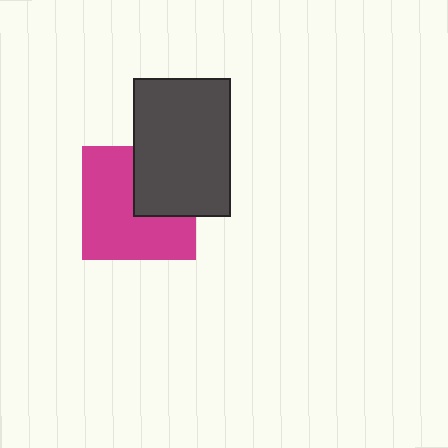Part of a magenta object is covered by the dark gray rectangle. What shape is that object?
It is a square.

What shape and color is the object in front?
The object in front is a dark gray rectangle.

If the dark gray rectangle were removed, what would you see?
You would see the complete magenta square.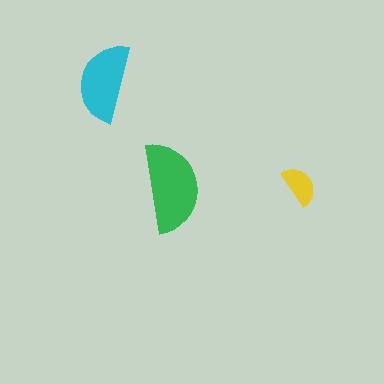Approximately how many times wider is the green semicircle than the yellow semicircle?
About 2 times wider.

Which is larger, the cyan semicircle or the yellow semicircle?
The cyan one.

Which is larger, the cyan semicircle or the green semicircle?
The green one.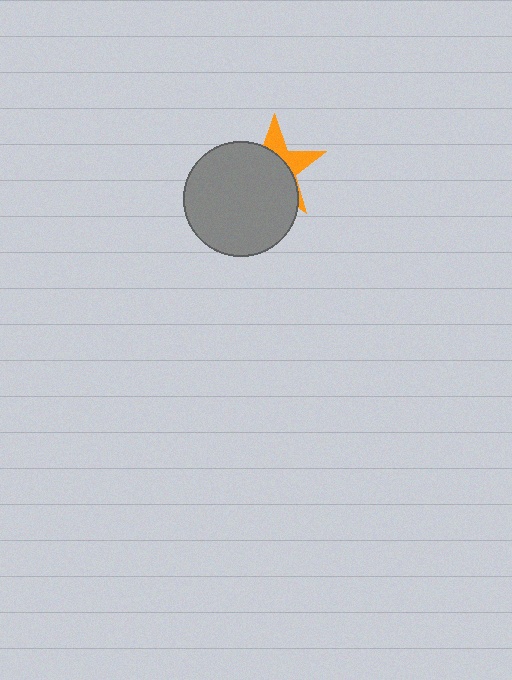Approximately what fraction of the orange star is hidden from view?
Roughly 67% of the orange star is hidden behind the gray circle.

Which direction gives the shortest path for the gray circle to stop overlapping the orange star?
Moving toward the lower-left gives the shortest separation.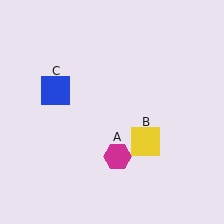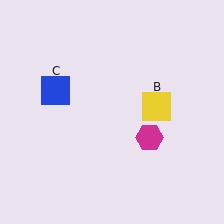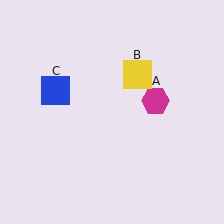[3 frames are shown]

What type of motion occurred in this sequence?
The magenta hexagon (object A), yellow square (object B) rotated counterclockwise around the center of the scene.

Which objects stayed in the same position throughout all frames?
Blue square (object C) remained stationary.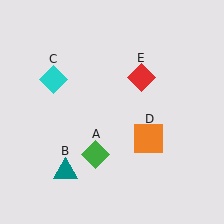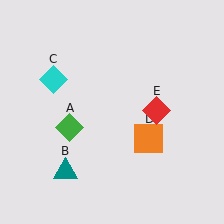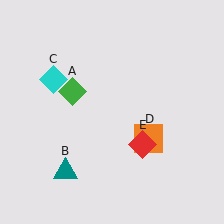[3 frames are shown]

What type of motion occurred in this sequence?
The green diamond (object A), red diamond (object E) rotated clockwise around the center of the scene.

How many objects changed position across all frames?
2 objects changed position: green diamond (object A), red diamond (object E).